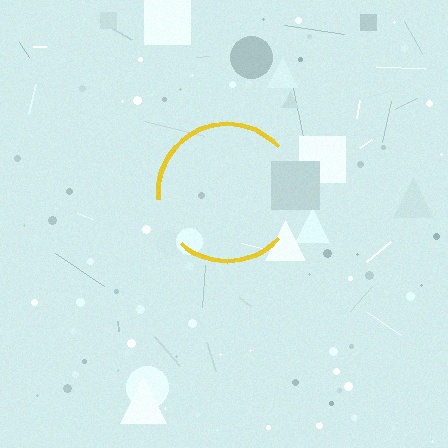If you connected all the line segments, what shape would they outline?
They would outline a circle.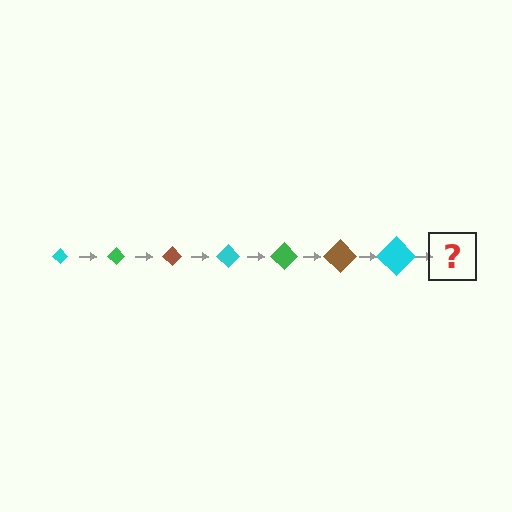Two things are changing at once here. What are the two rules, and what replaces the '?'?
The two rules are that the diamond grows larger each step and the color cycles through cyan, green, and brown. The '?' should be a green diamond, larger than the previous one.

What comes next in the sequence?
The next element should be a green diamond, larger than the previous one.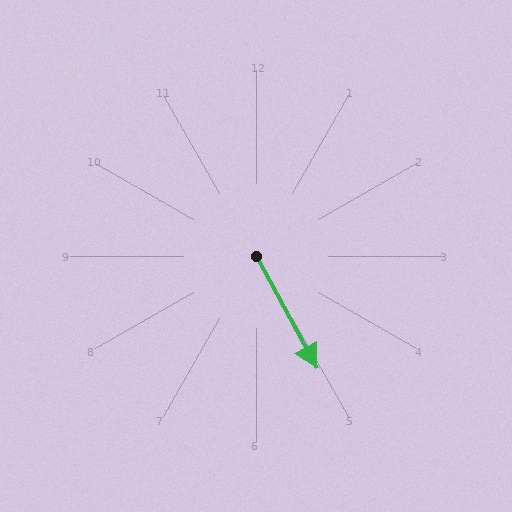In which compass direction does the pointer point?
Southeast.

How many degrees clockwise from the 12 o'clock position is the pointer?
Approximately 152 degrees.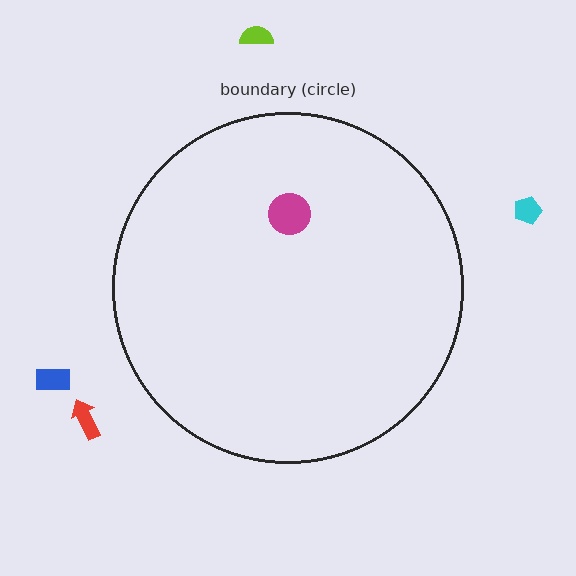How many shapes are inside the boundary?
1 inside, 4 outside.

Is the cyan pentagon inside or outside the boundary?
Outside.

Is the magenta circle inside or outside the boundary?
Inside.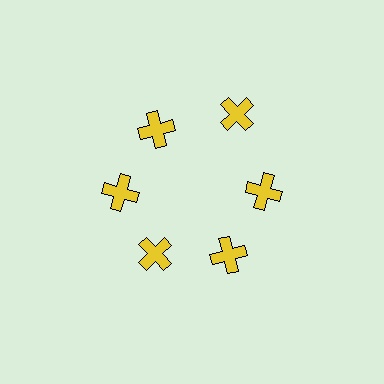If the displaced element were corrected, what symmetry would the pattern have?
It would have 6-fold rotational symmetry — the pattern would map onto itself every 60 degrees.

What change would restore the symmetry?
The symmetry would be restored by moving it inward, back onto the ring so that all 6 crosses sit at equal angles and equal distance from the center.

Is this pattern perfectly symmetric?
No. The 6 yellow crosses are arranged in a ring, but one element near the 1 o'clock position is pushed outward from the center, breaking the 6-fold rotational symmetry.